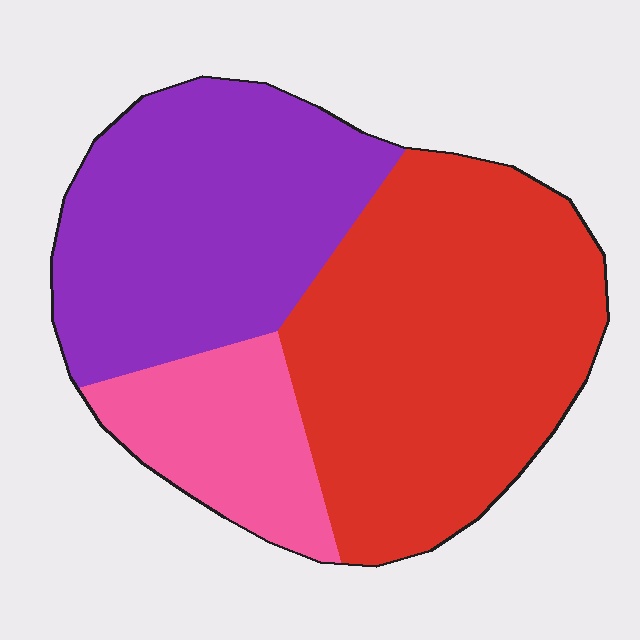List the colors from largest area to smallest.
From largest to smallest: red, purple, pink.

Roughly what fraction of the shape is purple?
Purple covers about 35% of the shape.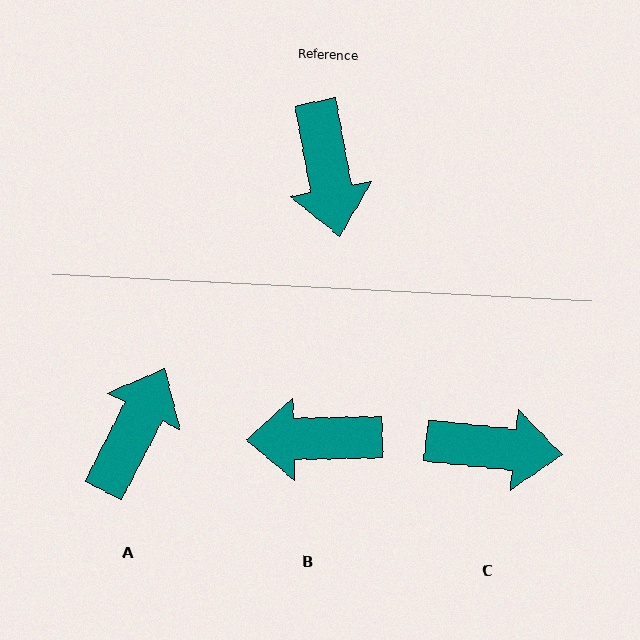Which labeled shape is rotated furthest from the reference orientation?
A, about 143 degrees away.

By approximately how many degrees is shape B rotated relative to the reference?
Approximately 99 degrees clockwise.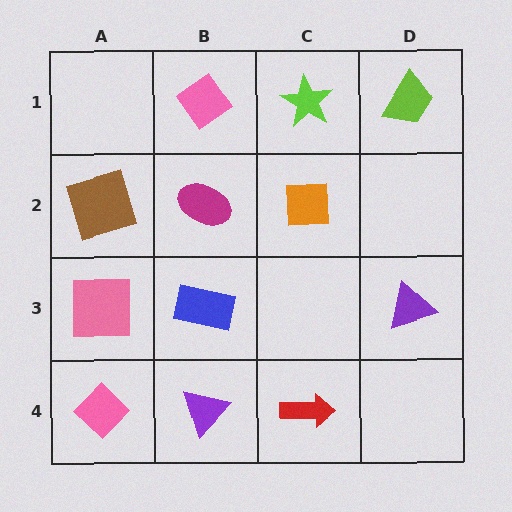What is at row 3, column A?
A pink square.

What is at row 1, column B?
A pink diamond.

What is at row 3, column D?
A purple triangle.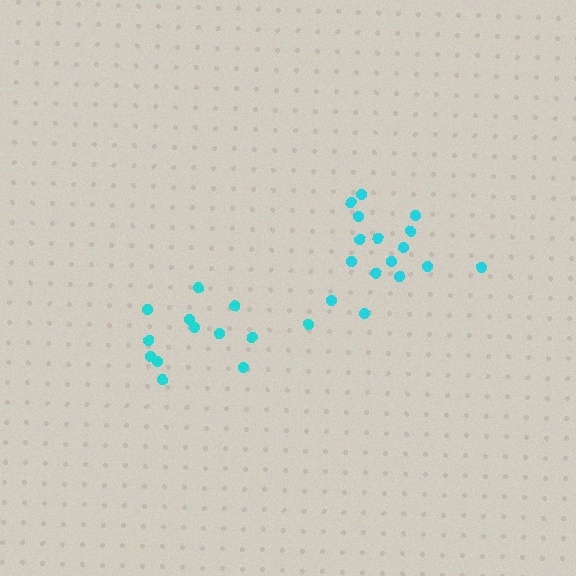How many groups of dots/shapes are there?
There are 2 groups.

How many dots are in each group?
Group 1: 16 dots, Group 2: 13 dots (29 total).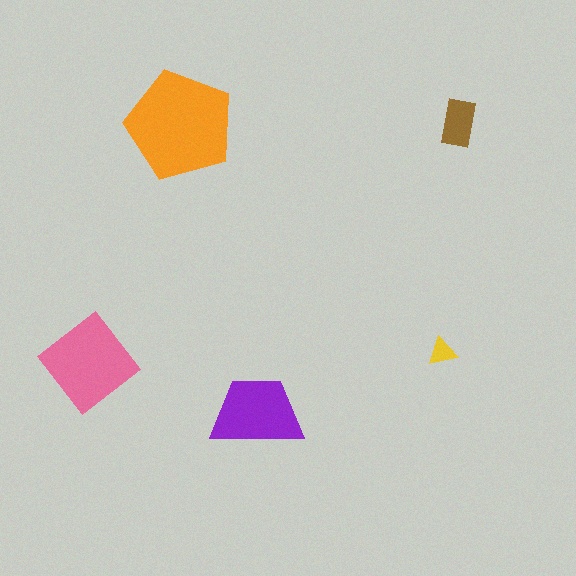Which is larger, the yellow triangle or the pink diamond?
The pink diamond.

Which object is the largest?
The orange pentagon.